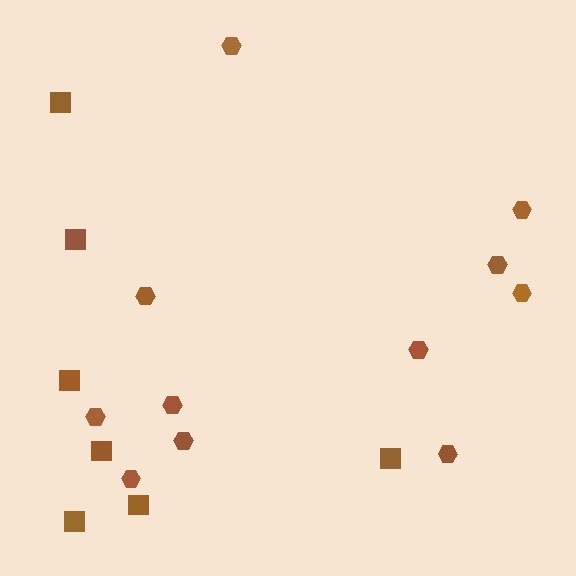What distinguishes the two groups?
There are 2 groups: one group of squares (7) and one group of hexagons (11).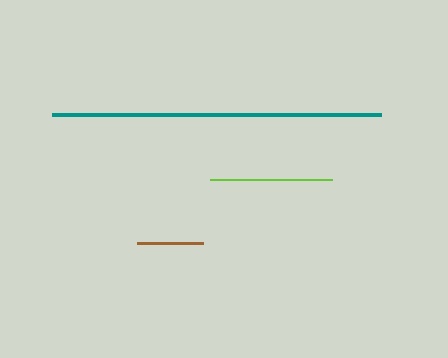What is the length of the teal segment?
The teal segment is approximately 329 pixels long.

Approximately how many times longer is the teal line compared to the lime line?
The teal line is approximately 2.7 times the length of the lime line.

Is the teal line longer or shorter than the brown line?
The teal line is longer than the brown line.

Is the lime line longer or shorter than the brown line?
The lime line is longer than the brown line.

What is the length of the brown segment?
The brown segment is approximately 67 pixels long.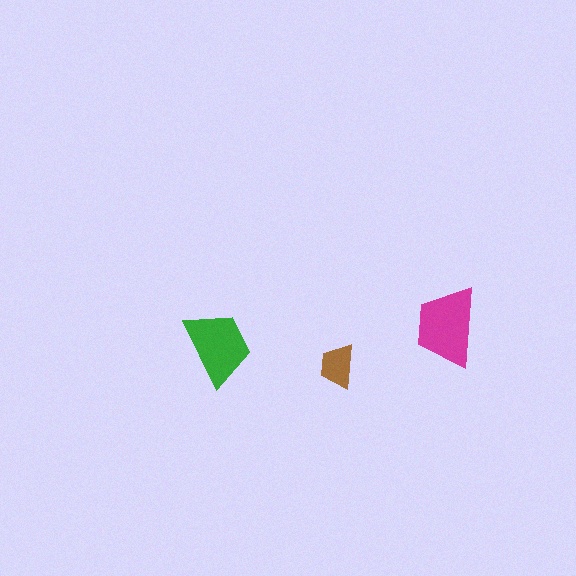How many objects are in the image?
There are 3 objects in the image.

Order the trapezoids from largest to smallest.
the magenta one, the green one, the brown one.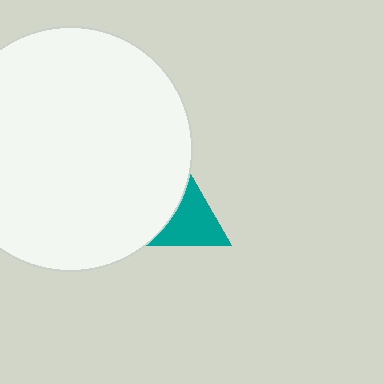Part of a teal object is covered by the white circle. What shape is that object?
It is a triangle.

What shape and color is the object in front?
The object in front is a white circle.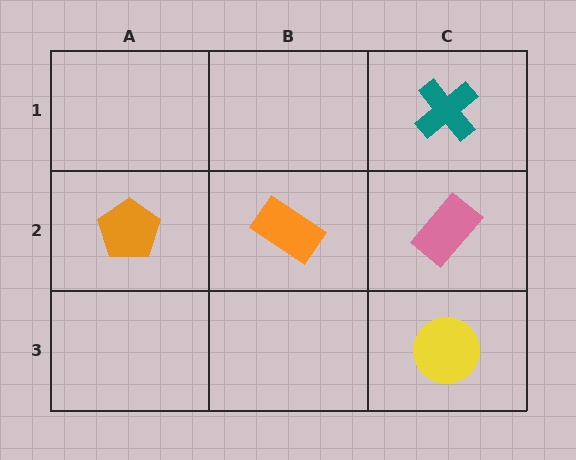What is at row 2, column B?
An orange rectangle.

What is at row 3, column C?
A yellow circle.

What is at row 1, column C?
A teal cross.